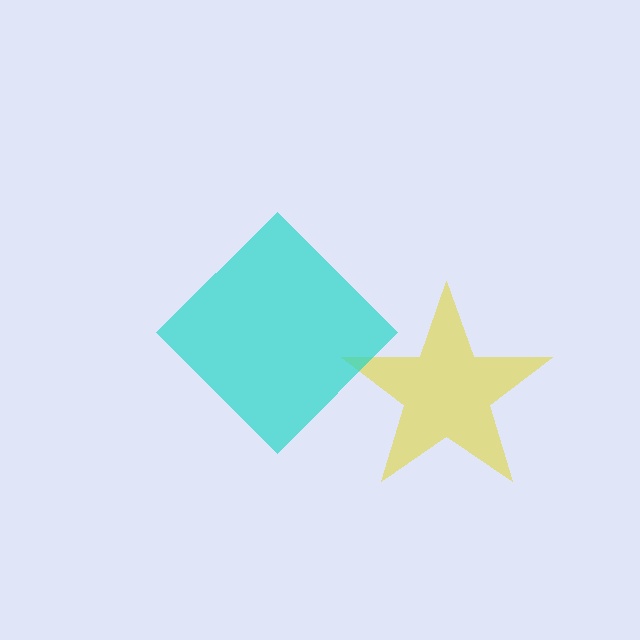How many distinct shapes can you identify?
There are 2 distinct shapes: a yellow star, a cyan diamond.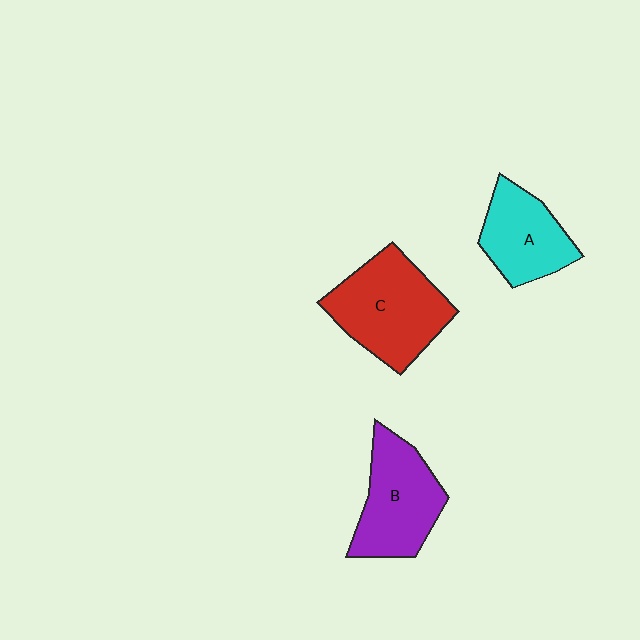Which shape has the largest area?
Shape C (red).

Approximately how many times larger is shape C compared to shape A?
Approximately 1.4 times.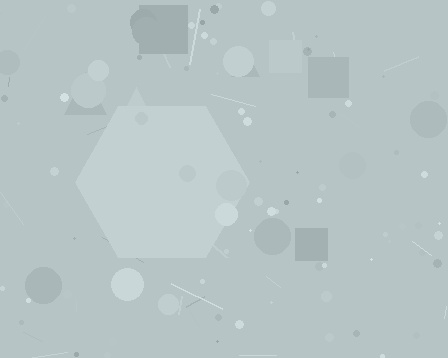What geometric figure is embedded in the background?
A hexagon is embedded in the background.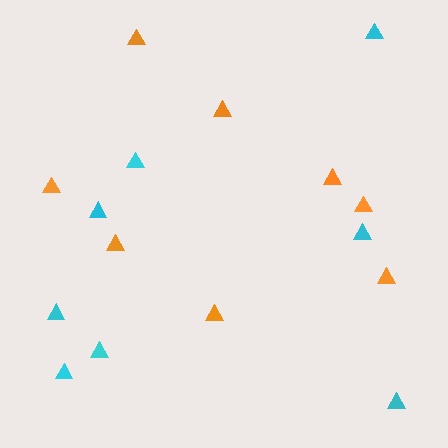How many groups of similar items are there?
There are 2 groups: one group of orange triangles (8) and one group of cyan triangles (8).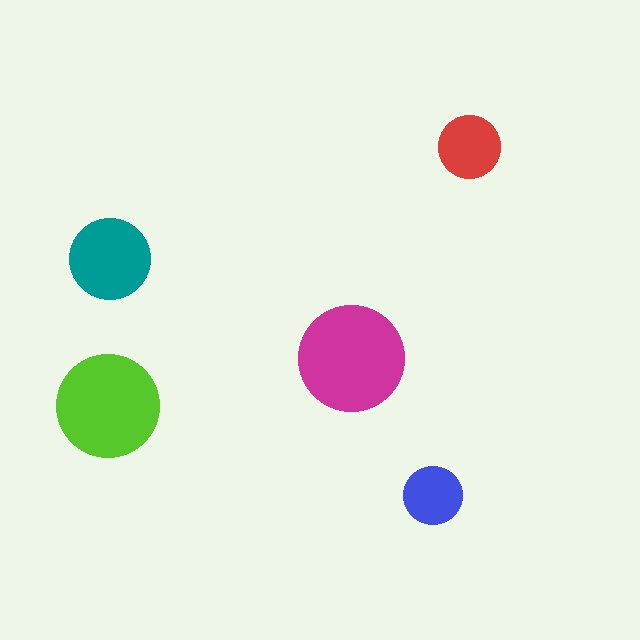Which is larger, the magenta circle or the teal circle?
The magenta one.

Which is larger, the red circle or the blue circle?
The red one.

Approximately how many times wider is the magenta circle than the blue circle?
About 2 times wider.